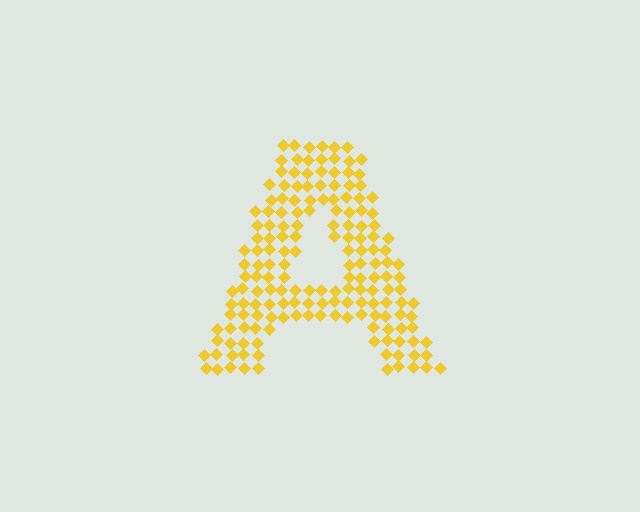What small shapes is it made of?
It is made of small diamonds.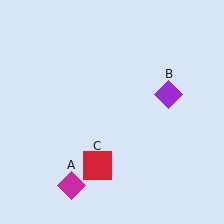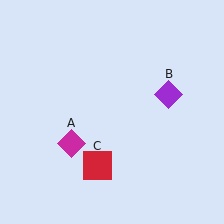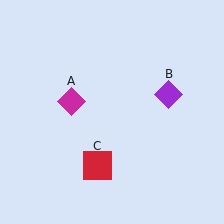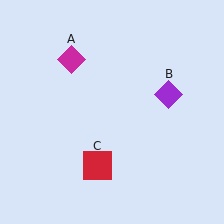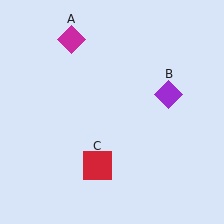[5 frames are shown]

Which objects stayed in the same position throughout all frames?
Purple diamond (object B) and red square (object C) remained stationary.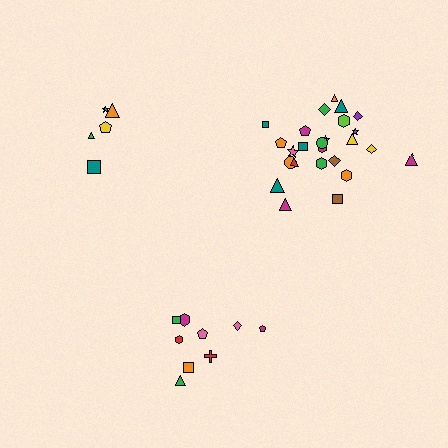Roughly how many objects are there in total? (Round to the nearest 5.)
Roughly 40 objects in total.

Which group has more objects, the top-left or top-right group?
The top-right group.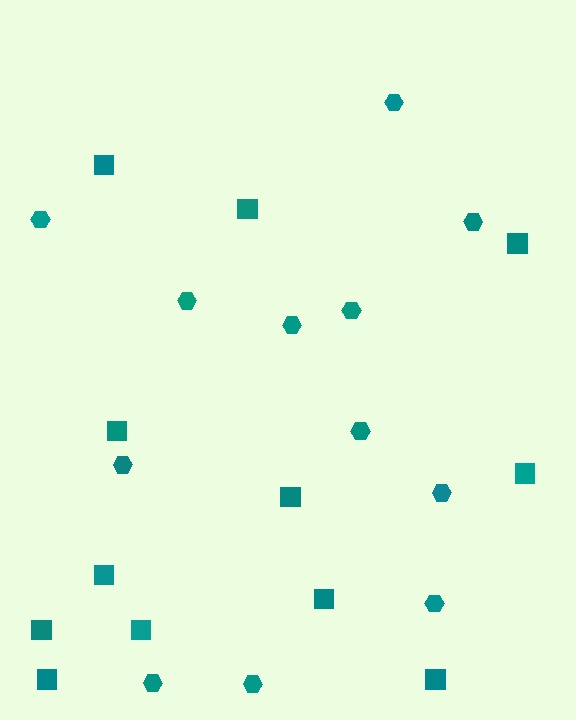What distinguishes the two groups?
There are 2 groups: one group of hexagons (12) and one group of squares (12).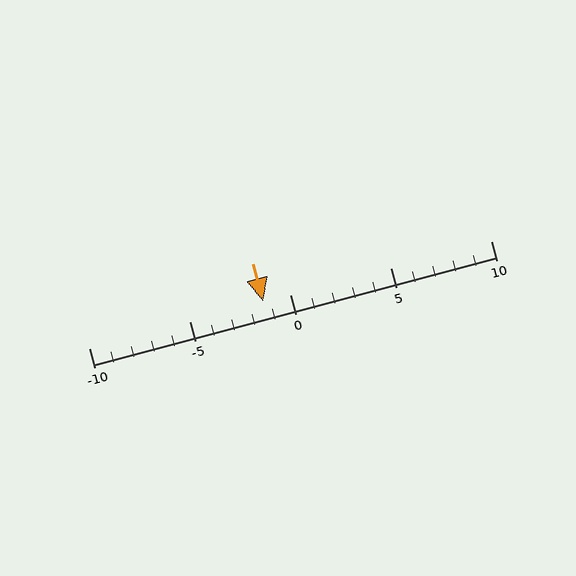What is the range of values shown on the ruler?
The ruler shows values from -10 to 10.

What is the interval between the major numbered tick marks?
The major tick marks are spaced 5 units apart.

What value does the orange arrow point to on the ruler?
The orange arrow points to approximately -1.